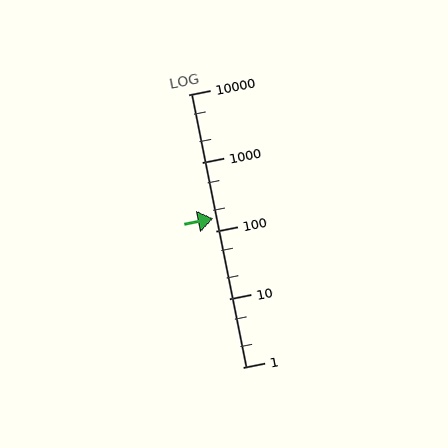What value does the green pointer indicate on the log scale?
The pointer indicates approximately 150.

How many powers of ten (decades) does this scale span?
The scale spans 4 decades, from 1 to 10000.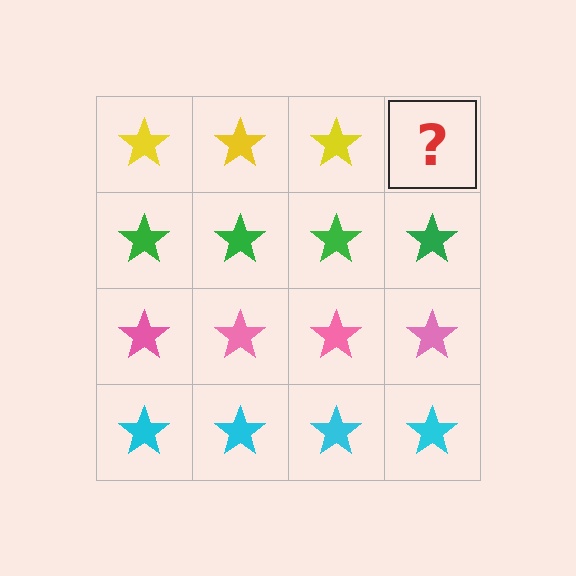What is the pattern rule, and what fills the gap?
The rule is that each row has a consistent color. The gap should be filled with a yellow star.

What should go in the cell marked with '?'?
The missing cell should contain a yellow star.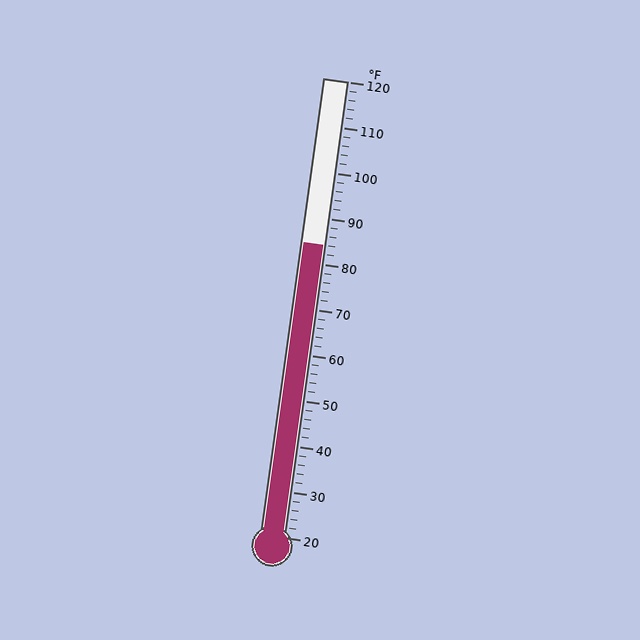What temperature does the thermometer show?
The thermometer shows approximately 84°F.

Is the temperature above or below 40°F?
The temperature is above 40°F.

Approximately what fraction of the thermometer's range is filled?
The thermometer is filled to approximately 65% of its range.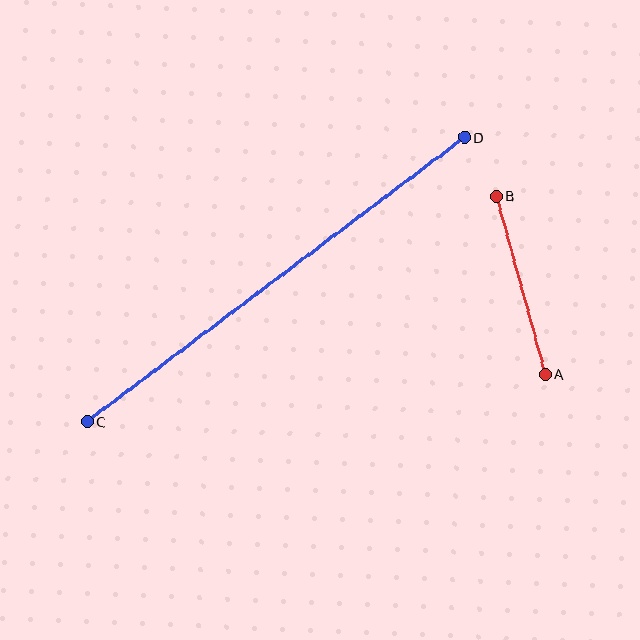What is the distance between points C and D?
The distance is approximately 473 pixels.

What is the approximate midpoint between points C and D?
The midpoint is at approximately (276, 279) pixels.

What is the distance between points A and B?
The distance is approximately 184 pixels.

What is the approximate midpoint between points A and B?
The midpoint is at approximately (521, 285) pixels.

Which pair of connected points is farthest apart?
Points C and D are farthest apart.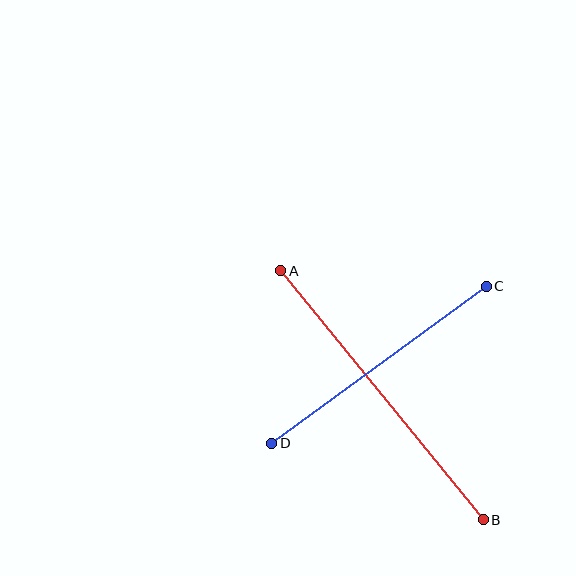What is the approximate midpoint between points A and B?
The midpoint is at approximately (382, 395) pixels.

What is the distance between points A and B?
The distance is approximately 321 pixels.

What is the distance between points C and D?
The distance is approximately 266 pixels.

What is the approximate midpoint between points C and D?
The midpoint is at approximately (379, 365) pixels.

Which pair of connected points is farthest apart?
Points A and B are farthest apart.